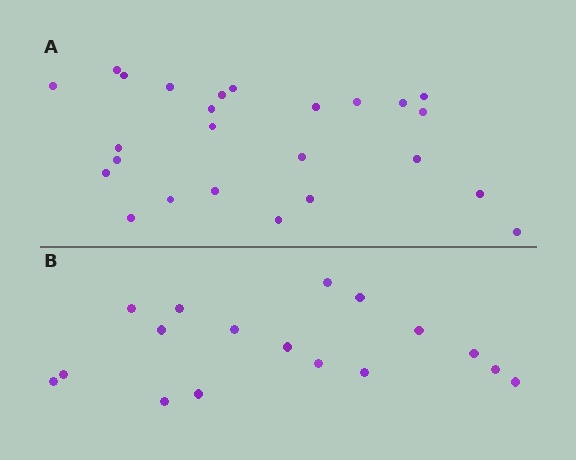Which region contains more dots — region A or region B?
Region A (the top region) has more dots.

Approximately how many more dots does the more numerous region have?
Region A has roughly 8 or so more dots than region B.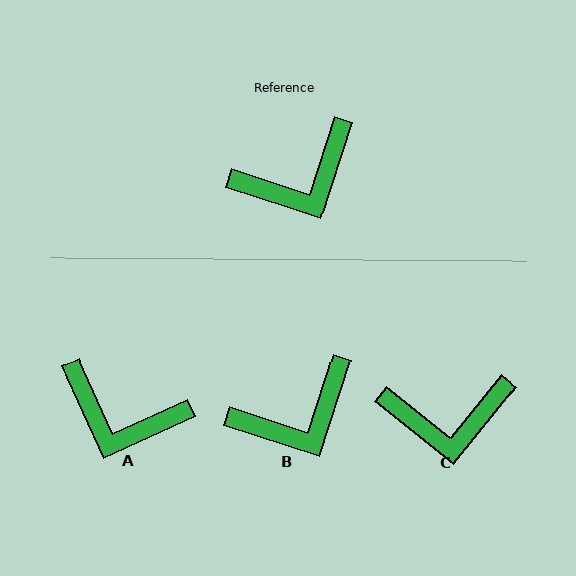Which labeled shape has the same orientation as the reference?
B.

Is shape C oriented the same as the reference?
No, it is off by about 21 degrees.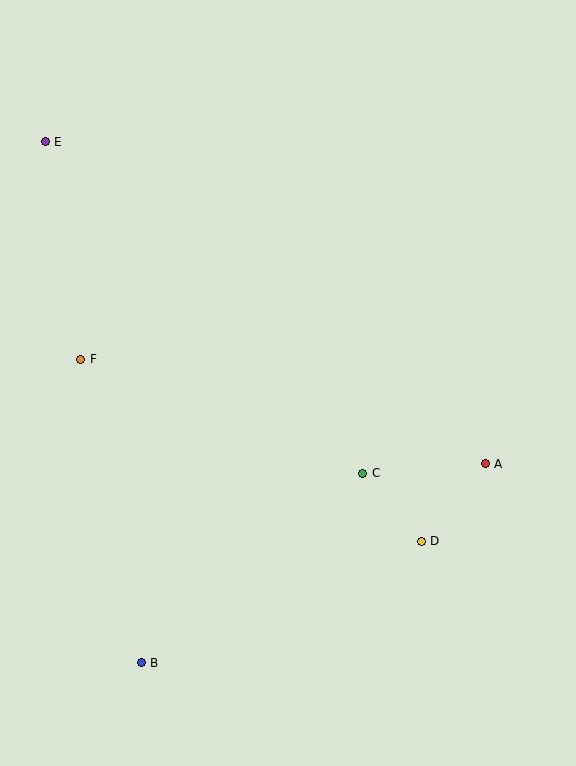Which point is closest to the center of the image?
Point C at (363, 473) is closest to the center.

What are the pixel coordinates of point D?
Point D is at (421, 541).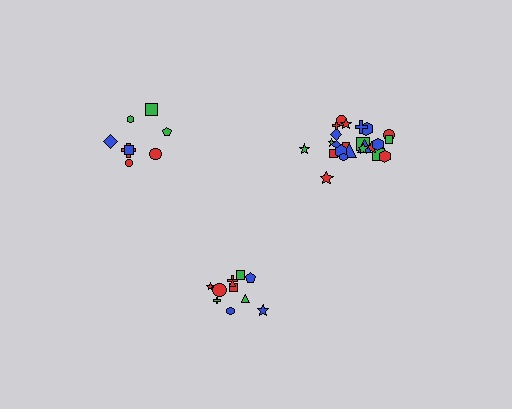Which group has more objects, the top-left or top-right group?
The top-right group.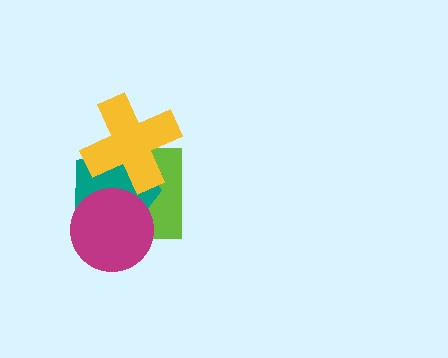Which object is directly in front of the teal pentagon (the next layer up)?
The yellow cross is directly in front of the teal pentagon.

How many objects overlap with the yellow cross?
2 objects overlap with the yellow cross.